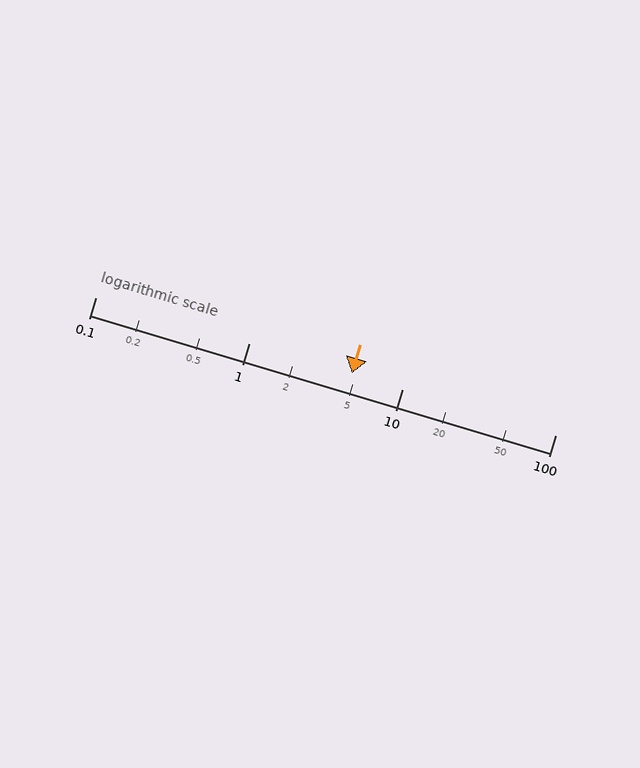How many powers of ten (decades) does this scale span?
The scale spans 3 decades, from 0.1 to 100.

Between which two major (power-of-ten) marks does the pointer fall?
The pointer is between 1 and 10.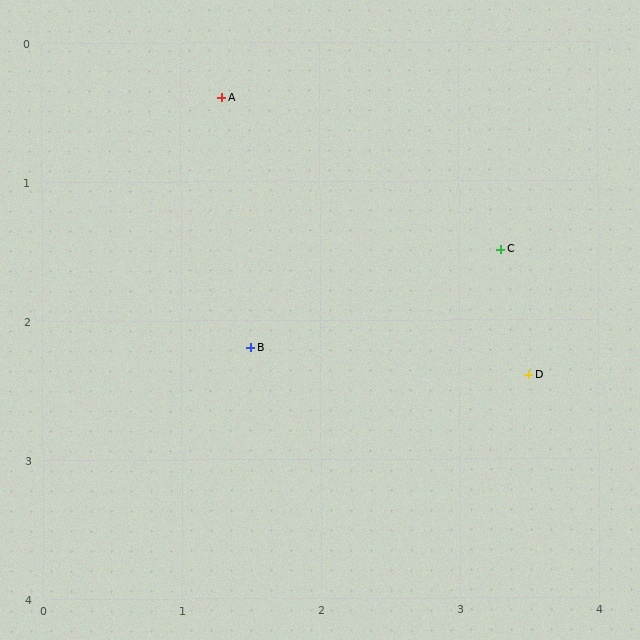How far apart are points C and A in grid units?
Points C and A are about 2.3 grid units apart.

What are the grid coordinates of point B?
Point B is at approximately (1.5, 2.2).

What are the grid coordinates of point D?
Point D is at approximately (3.5, 2.4).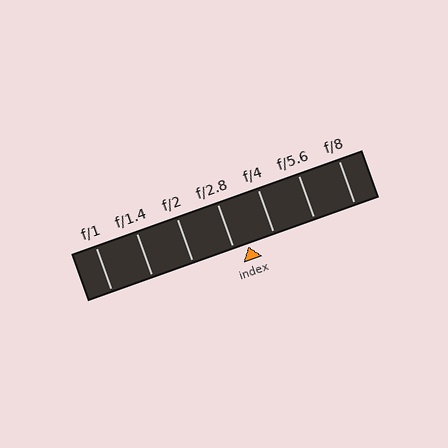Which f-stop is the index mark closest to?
The index mark is closest to f/2.8.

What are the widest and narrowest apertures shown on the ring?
The widest aperture shown is f/1 and the narrowest is f/8.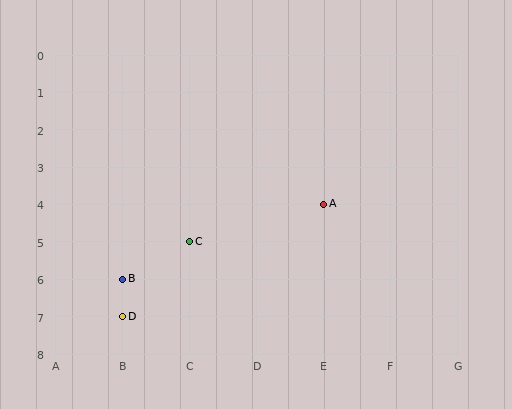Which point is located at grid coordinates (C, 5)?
Point C is at (C, 5).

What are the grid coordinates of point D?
Point D is at grid coordinates (B, 7).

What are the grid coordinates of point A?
Point A is at grid coordinates (E, 4).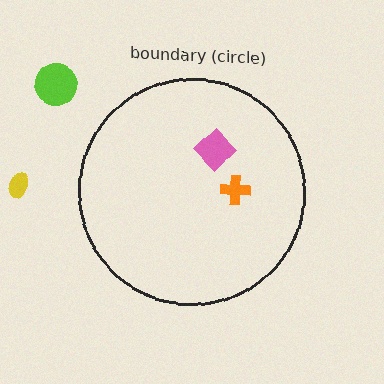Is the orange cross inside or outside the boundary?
Inside.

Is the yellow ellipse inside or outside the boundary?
Outside.